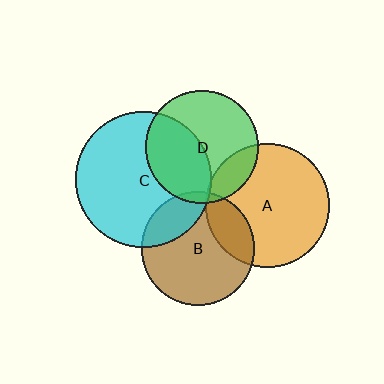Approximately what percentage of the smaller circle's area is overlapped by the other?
Approximately 40%.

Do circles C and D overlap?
Yes.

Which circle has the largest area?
Circle C (cyan).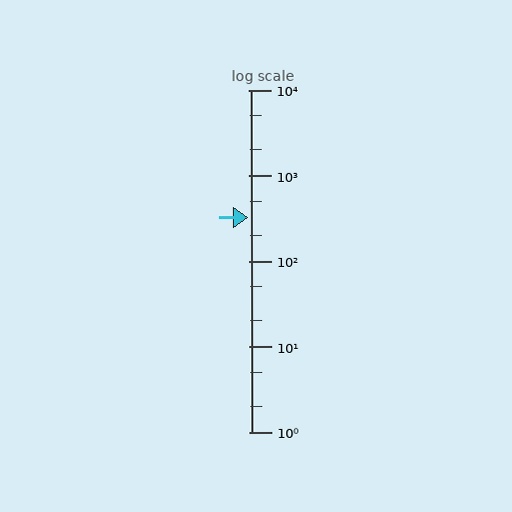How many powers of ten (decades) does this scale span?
The scale spans 4 decades, from 1 to 10000.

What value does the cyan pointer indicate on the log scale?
The pointer indicates approximately 320.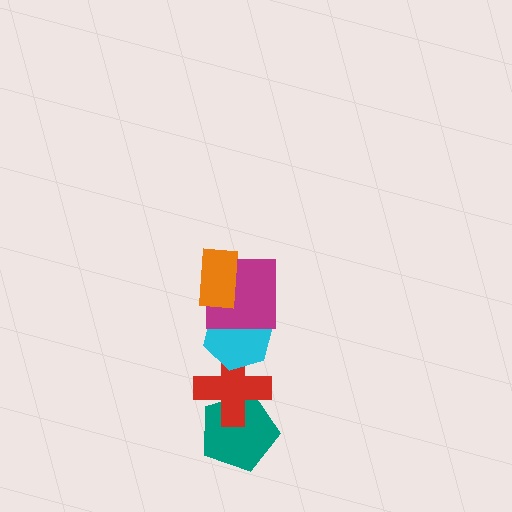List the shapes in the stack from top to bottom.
From top to bottom: the orange rectangle, the magenta square, the cyan hexagon, the red cross, the teal pentagon.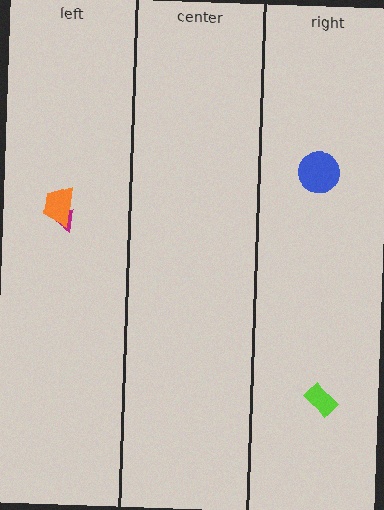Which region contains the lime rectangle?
The right region.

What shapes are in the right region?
The blue circle, the lime rectangle.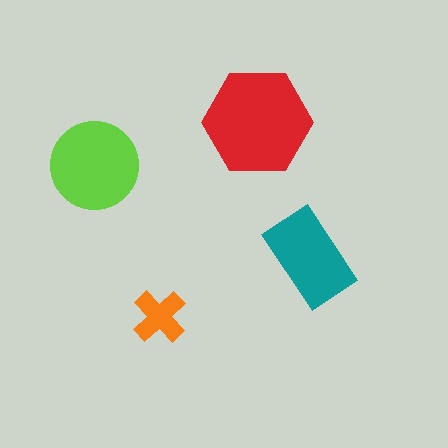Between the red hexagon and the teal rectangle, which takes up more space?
The red hexagon.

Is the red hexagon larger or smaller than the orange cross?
Larger.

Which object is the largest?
The red hexagon.